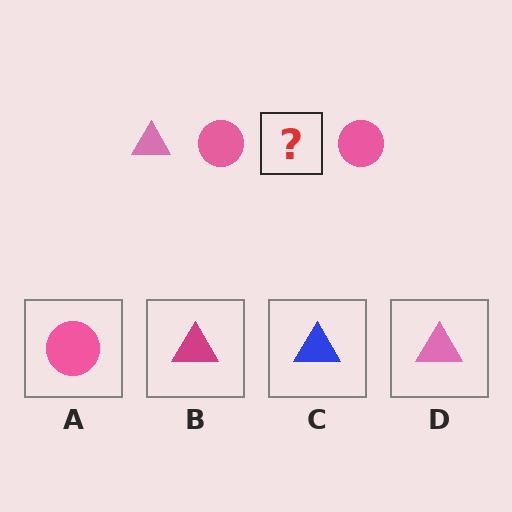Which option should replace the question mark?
Option D.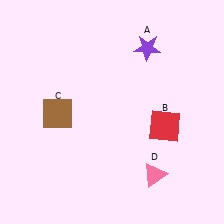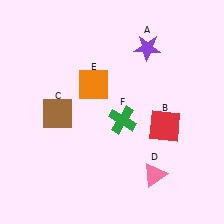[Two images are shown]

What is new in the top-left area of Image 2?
An orange square (E) was added in the top-left area of Image 2.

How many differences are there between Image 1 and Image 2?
There are 2 differences between the two images.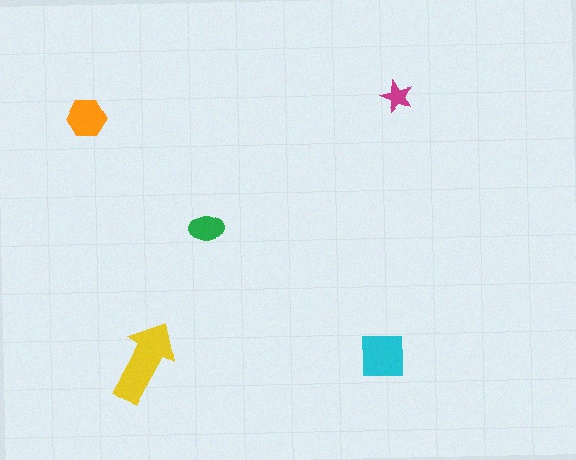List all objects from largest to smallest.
The yellow arrow, the cyan square, the orange hexagon, the green ellipse, the magenta star.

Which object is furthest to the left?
The orange hexagon is leftmost.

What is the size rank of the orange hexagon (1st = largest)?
3rd.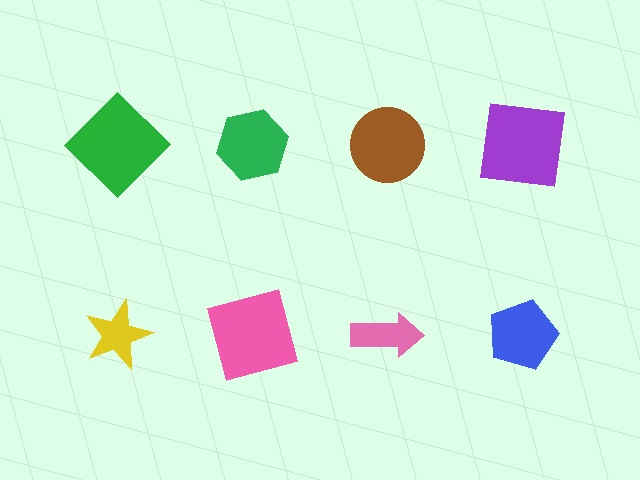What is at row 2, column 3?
A pink arrow.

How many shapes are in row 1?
4 shapes.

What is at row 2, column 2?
A pink square.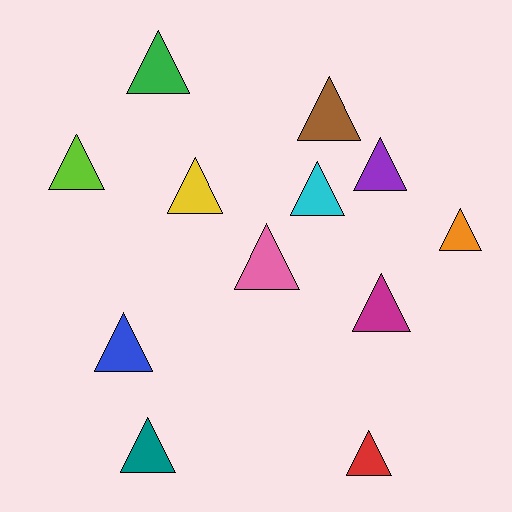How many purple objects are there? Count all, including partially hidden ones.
There is 1 purple object.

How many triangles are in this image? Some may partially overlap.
There are 12 triangles.